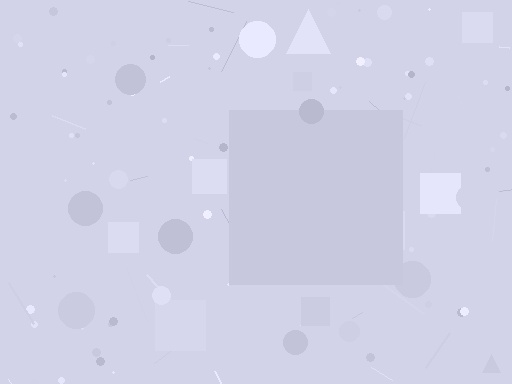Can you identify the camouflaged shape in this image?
The camouflaged shape is a square.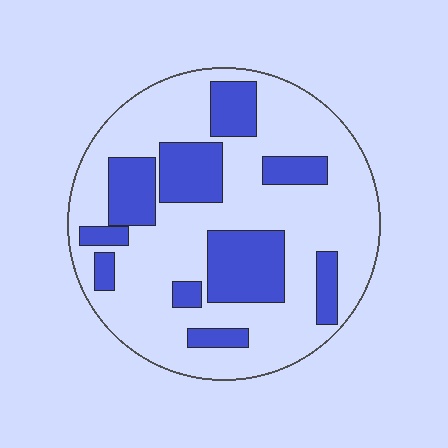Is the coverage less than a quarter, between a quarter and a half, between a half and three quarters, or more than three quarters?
Between a quarter and a half.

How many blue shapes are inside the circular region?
10.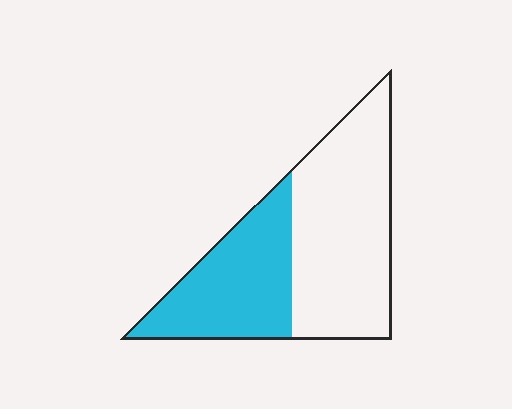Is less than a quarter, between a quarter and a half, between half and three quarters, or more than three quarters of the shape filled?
Between a quarter and a half.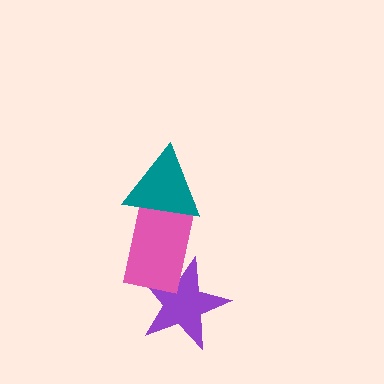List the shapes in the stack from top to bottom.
From top to bottom: the teal triangle, the pink rectangle, the purple star.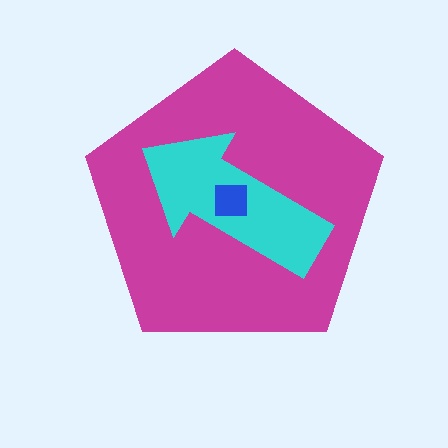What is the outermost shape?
The magenta pentagon.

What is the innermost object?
The blue square.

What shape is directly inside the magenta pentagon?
The cyan arrow.